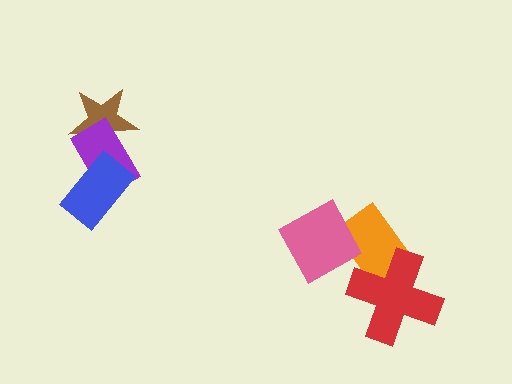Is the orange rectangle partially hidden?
Yes, it is partially covered by another shape.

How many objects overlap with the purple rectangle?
2 objects overlap with the purple rectangle.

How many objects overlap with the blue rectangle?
1 object overlaps with the blue rectangle.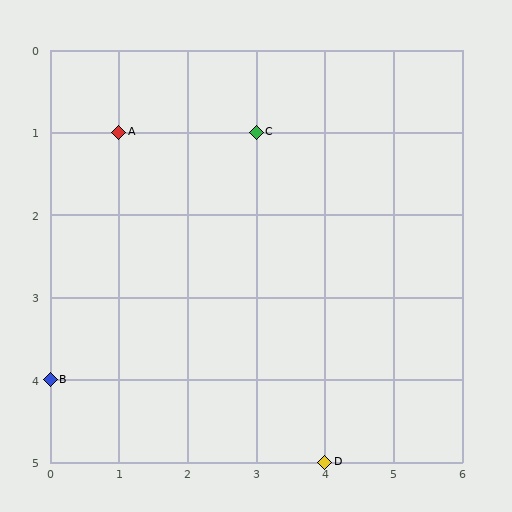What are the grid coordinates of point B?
Point B is at grid coordinates (0, 4).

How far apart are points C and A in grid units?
Points C and A are 2 columns apart.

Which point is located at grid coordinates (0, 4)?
Point B is at (0, 4).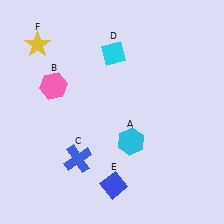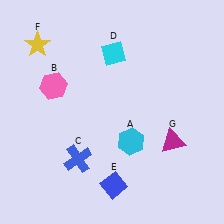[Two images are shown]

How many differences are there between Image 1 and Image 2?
There is 1 difference between the two images.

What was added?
A magenta triangle (G) was added in Image 2.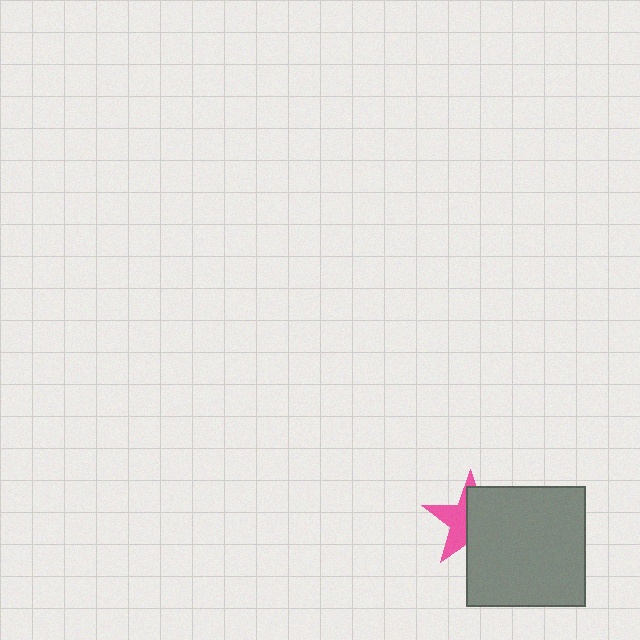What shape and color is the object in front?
The object in front is a gray square.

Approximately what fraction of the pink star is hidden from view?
Roughly 57% of the pink star is hidden behind the gray square.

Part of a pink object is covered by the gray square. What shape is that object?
It is a star.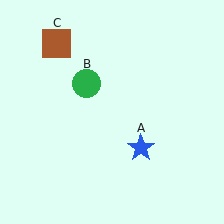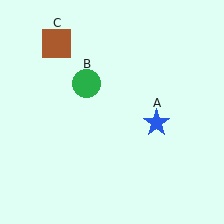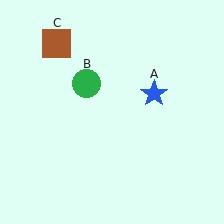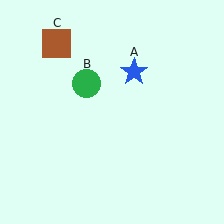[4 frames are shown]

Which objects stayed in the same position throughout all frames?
Green circle (object B) and brown square (object C) remained stationary.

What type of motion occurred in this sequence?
The blue star (object A) rotated counterclockwise around the center of the scene.